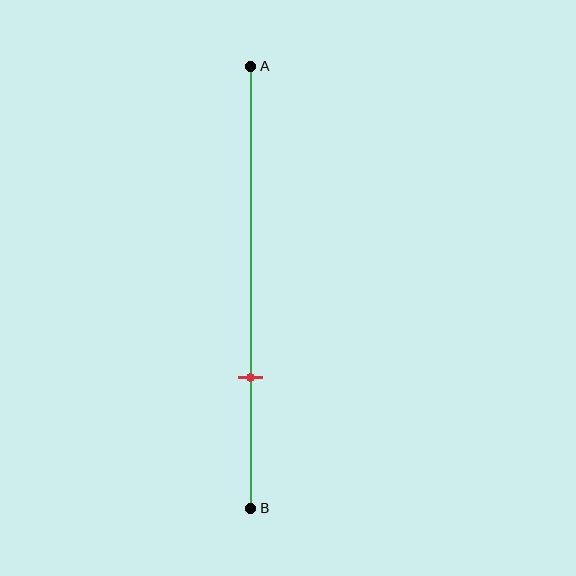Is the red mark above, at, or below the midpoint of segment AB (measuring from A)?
The red mark is below the midpoint of segment AB.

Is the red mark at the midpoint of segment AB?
No, the mark is at about 70% from A, not at the 50% midpoint.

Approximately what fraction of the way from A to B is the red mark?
The red mark is approximately 70% of the way from A to B.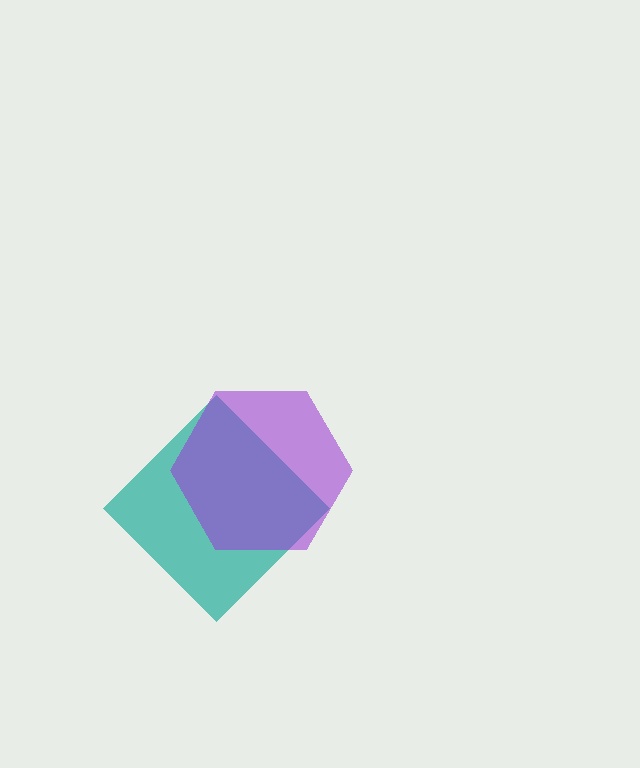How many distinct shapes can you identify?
There are 2 distinct shapes: a teal diamond, a purple hexagon.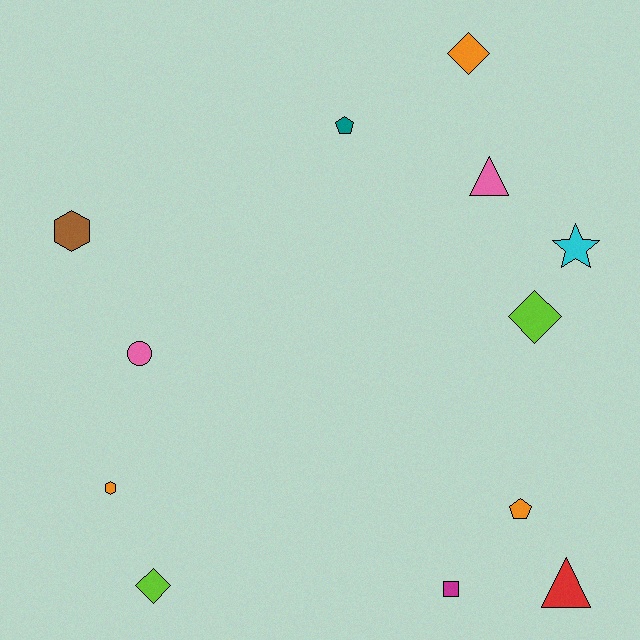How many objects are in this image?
There are 12 objects.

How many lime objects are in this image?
There are 2 lime objects.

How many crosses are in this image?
There are no crosses.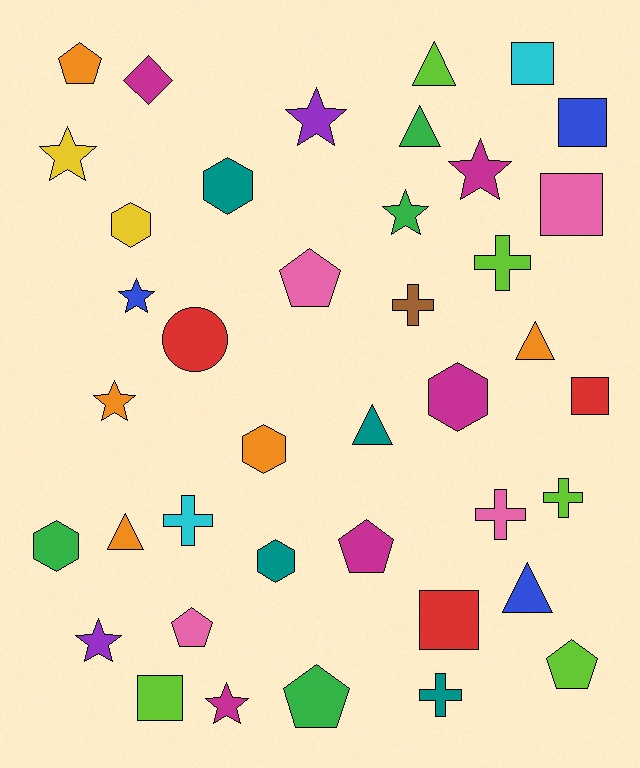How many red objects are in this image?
There are 3 red objects.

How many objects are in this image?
There are 40 objects.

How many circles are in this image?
There is 1 circle.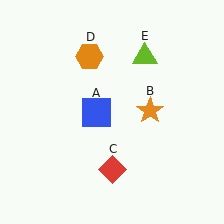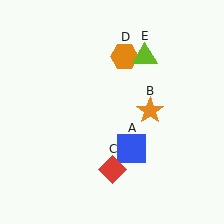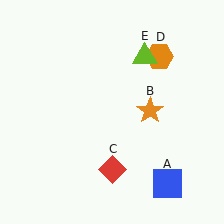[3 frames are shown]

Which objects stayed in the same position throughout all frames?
Orange star (object B) and red diamond (object C) and lime triangle (object E) remained stationary.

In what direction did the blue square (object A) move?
The blue square (object A) moved down and to the right.